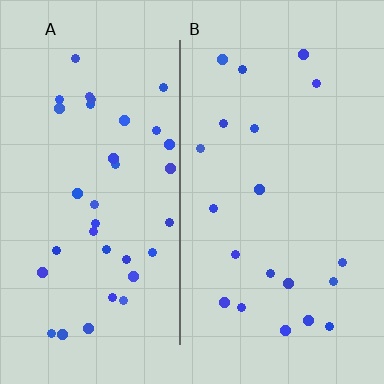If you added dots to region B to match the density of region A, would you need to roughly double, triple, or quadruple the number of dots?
Approximately double.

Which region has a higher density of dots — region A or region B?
A (the left).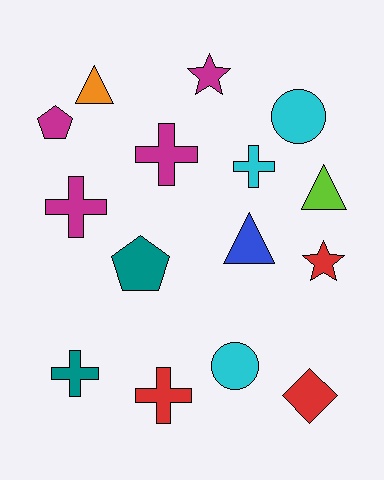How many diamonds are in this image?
There is 1 diamond.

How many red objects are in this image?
There are 3 red objects.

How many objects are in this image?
There are 15 objects.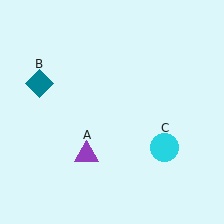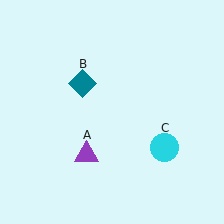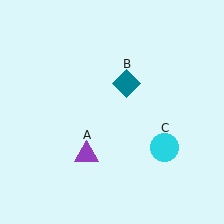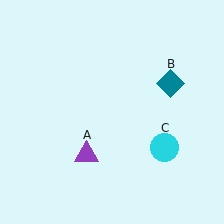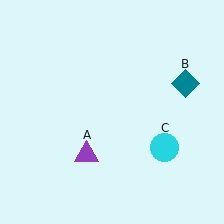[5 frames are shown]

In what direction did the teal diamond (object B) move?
The teal diamond (object B) moved right.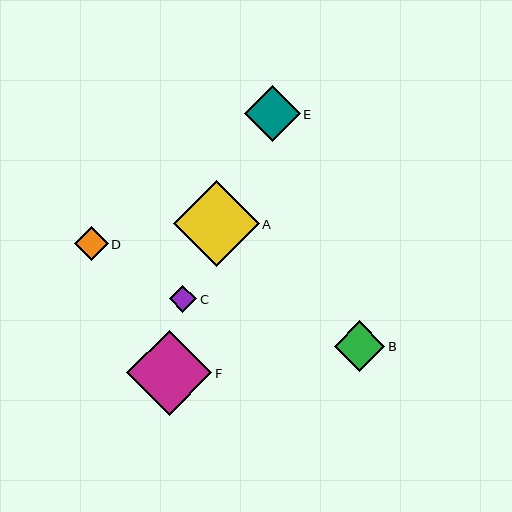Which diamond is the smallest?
Diamond C is the smallest with a size of approximately 28 pixels.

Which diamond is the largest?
Diamond A is the largest with a size of approximately 86 pixels.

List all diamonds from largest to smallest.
From largest to smallest: A, F, E, B, D, C.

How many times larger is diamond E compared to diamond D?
Diamond E is approximately 1.7 times the size of diamond D.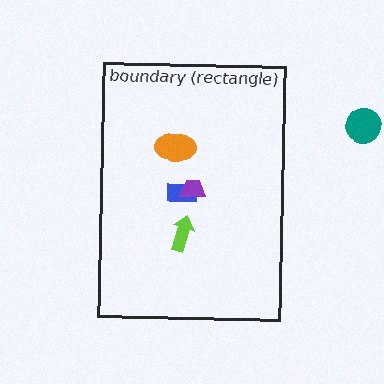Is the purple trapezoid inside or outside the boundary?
Inside.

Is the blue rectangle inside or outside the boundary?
Inside.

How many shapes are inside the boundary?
4 inside, 1 outside.